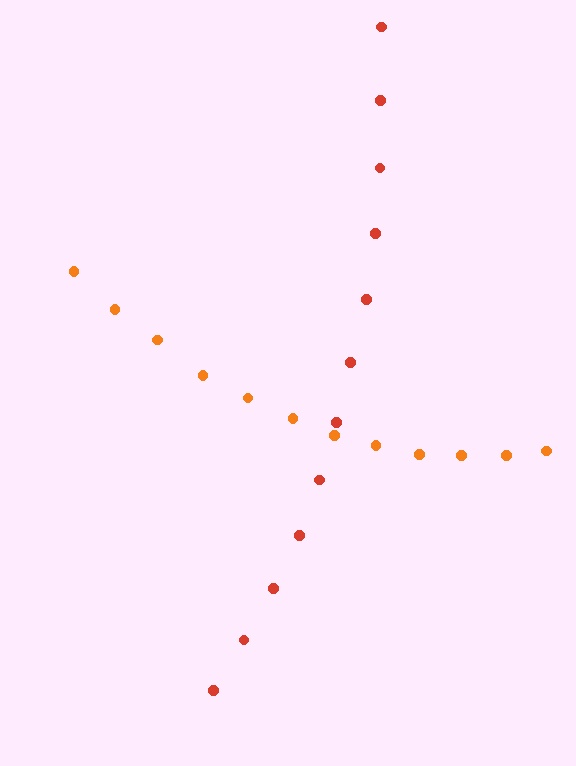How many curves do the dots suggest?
There are 2 distinct paths.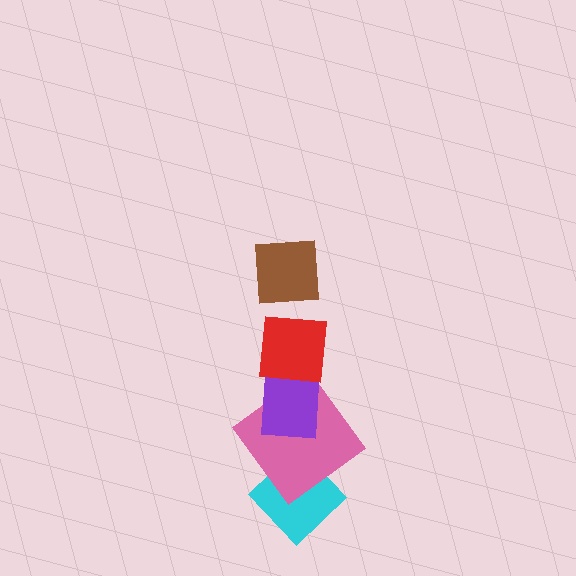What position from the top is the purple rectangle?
The purple rectangle is 3rd from the top.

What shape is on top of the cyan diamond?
The pink diamond is on top of the cyan diamond.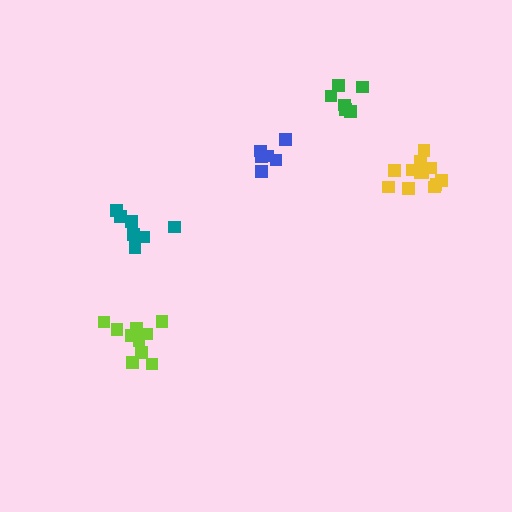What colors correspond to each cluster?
The clusters are colored: blue, yellow, green, teal, lime.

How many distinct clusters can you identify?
There are 5 distinct clusters.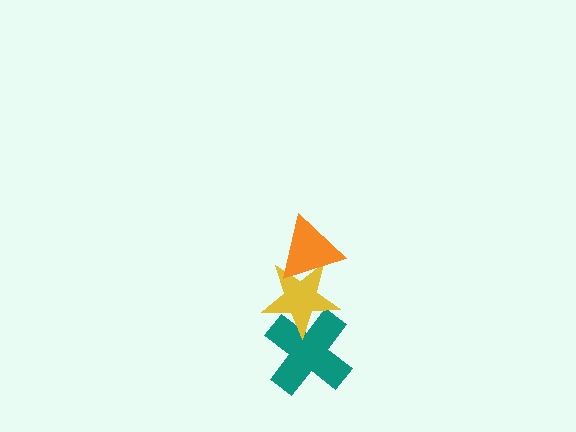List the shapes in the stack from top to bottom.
From top to bottom: the orange triangle, the yellow star, the teal cross.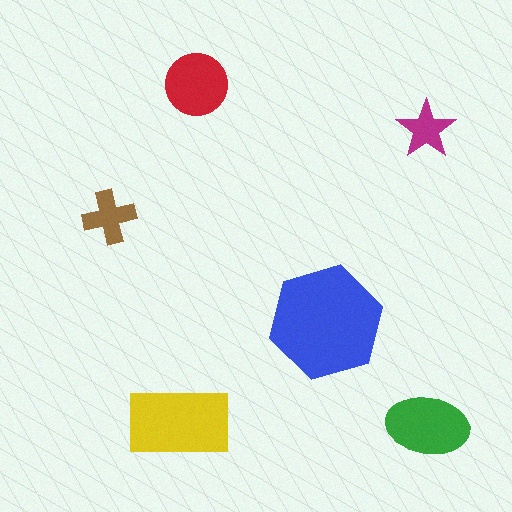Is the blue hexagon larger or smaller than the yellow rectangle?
Larger.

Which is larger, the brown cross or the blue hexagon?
The blue hexagon.